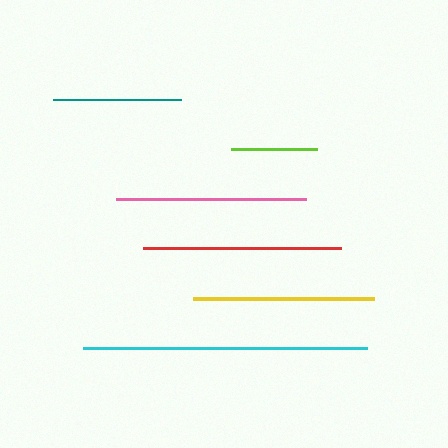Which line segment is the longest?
The cyan line is the longest at approximately 284 pixels.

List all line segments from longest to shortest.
From longest to shortest: cyan, red, pink, yellow, teal, lime.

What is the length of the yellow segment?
The yellow segment is approximately 181 pixels long.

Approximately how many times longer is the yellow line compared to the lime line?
The yellow line is approximately 2.1 times the length of the lime line.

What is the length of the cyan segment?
The cyan segment is approximately 284 pixels long.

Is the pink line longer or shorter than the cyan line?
The cyan line is longer than the pink line.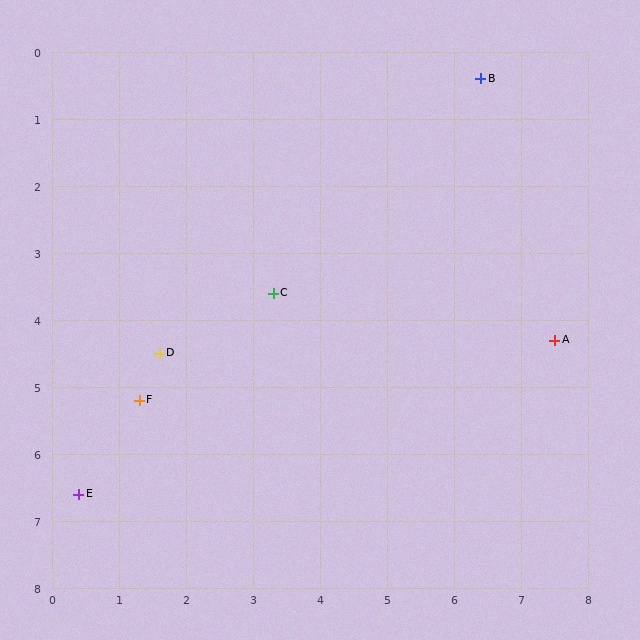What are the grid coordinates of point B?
Point B is at approximately (6.4, 0.4).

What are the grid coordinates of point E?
Point E is at approximately (0.4, 6.6).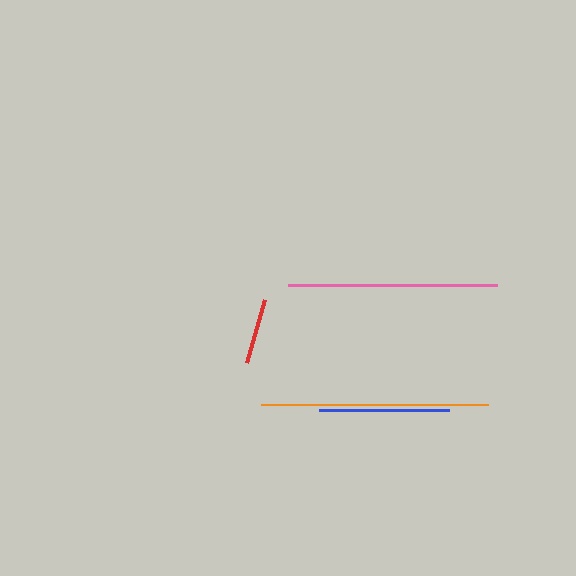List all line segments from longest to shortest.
From longest to shortest: orange, pink, blue, red.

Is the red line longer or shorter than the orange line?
The orange line is longer than the red line.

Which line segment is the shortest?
The red line is the shortest at approximately 65 pixels.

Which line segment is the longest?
The orange line is the longest at approximately 226 pixels.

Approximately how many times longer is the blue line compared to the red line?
The blue line is approximately 2.0 times the length of the red line.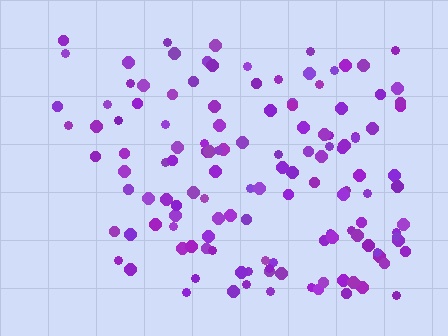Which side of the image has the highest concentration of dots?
The right.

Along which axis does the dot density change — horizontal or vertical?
Horizontal.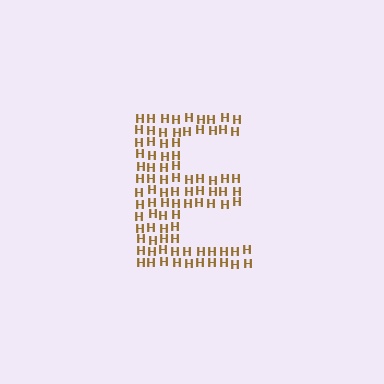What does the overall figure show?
The overall figure shows the letter E.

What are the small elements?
The small elements are letter H's.